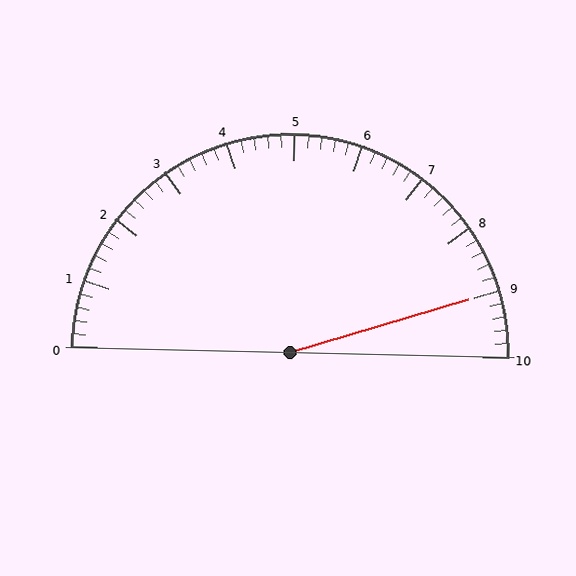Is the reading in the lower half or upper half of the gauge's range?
The reading is in the upper half of the range (0 to 10).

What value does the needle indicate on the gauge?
The needle indicates approximately 9.0.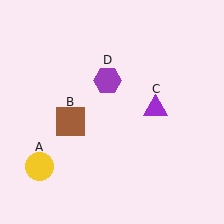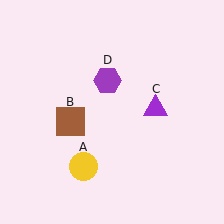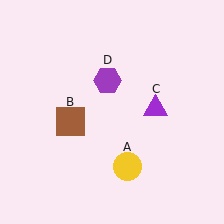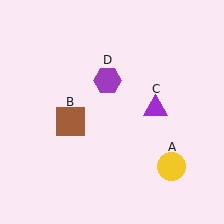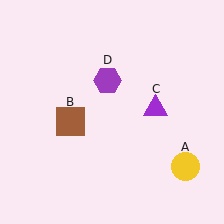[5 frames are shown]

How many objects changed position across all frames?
1 object changed position: yellow circle (object A).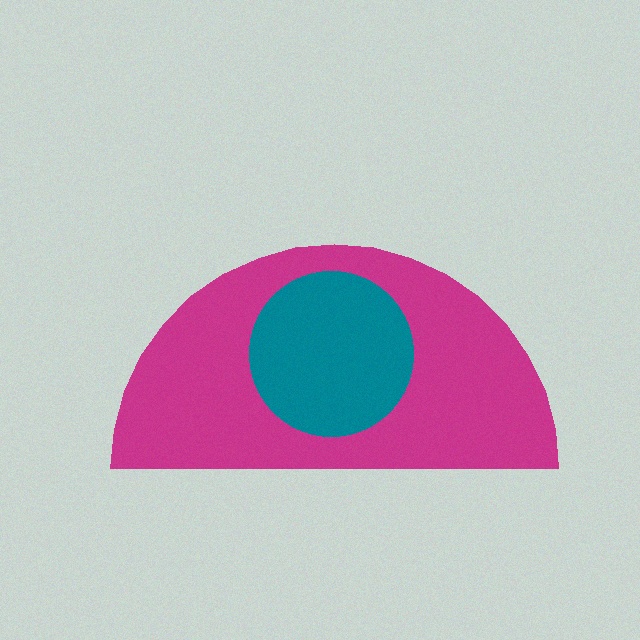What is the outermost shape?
The magenta semicircle.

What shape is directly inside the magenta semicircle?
The teal circle.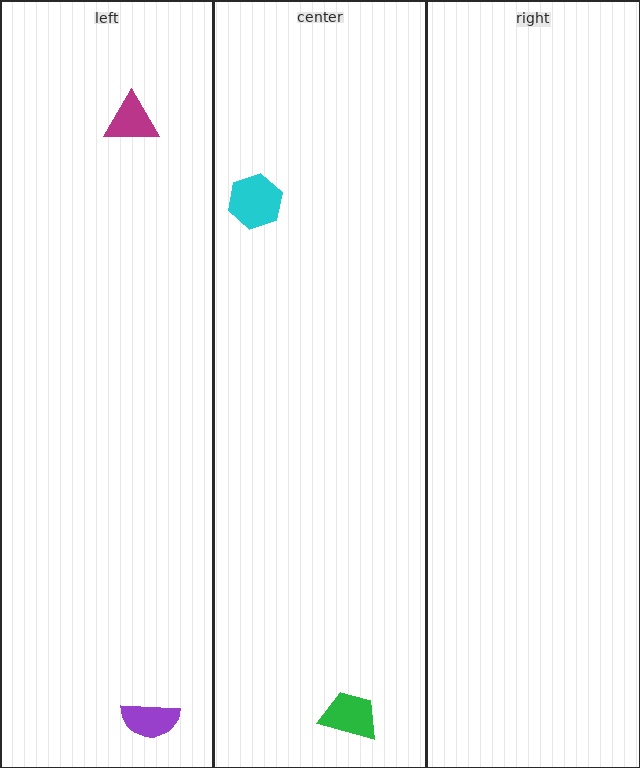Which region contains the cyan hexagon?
The center region.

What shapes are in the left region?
The purple semicircle, the magenta triangle.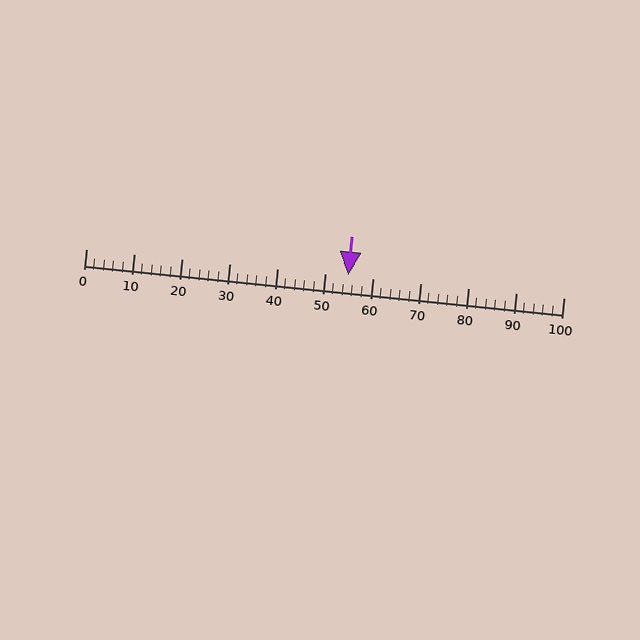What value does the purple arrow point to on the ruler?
The purple arrow points to approximately 55.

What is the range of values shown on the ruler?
The ruler shows values from 0 to 100.